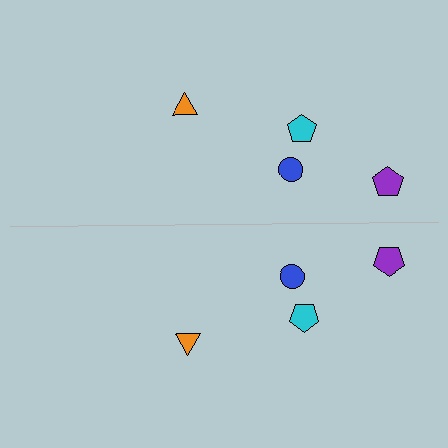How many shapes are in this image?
There are 8 shapes in this image.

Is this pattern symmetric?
Yes, this pattern has bilateral (reflection) symmetry.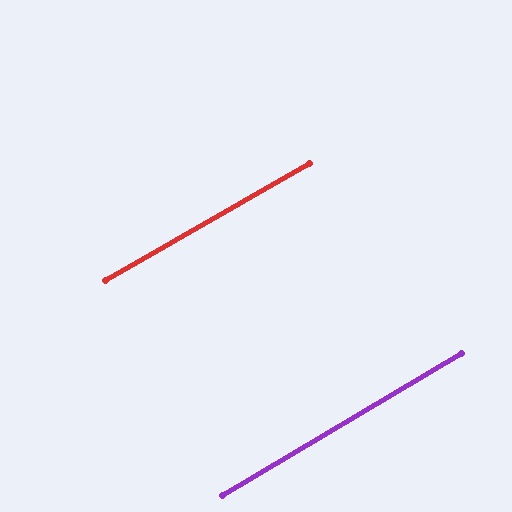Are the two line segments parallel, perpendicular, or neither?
Parallel — their directions differ by only 0.9°.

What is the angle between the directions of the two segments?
Approximately 1 degree.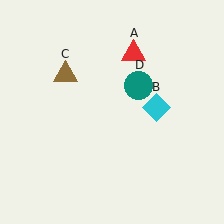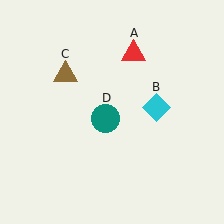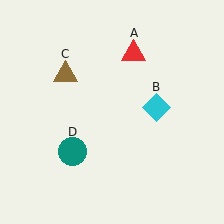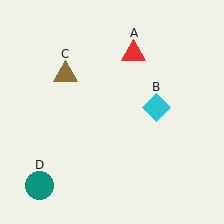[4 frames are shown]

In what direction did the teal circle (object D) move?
The teal circle (object D) moved down and to the left.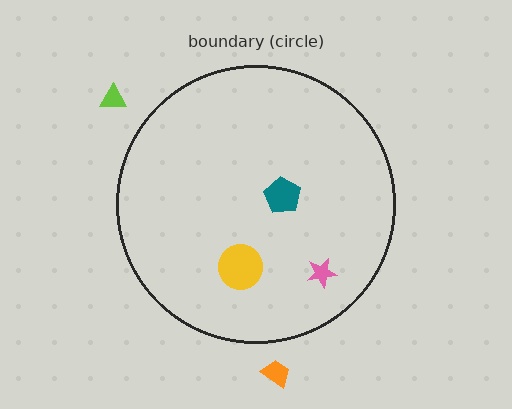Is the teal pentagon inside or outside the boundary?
Inside.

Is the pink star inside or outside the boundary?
Inside.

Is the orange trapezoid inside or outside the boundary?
Outside.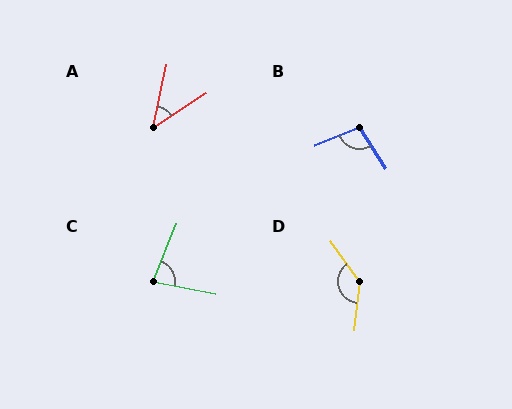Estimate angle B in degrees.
Approximately 100 degrees.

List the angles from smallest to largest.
A (45°), C (78°), B (100°), D (138°).